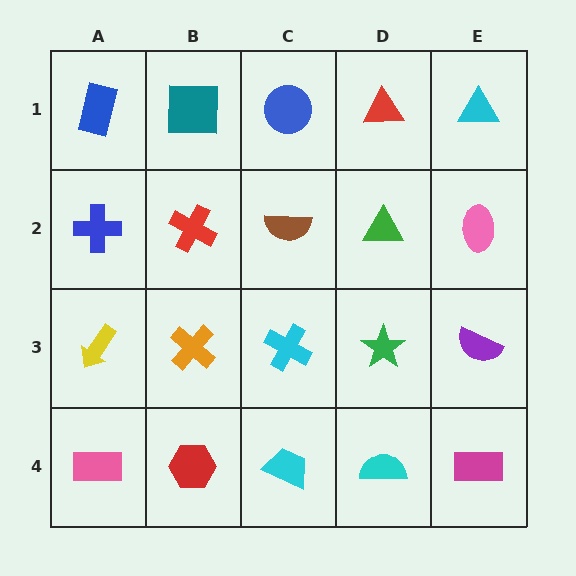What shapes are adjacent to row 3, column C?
A brown semicircle (row 2, column C), a cyan trapezoid (row 4, column C), an orange cross (row 3, column B), a green star (row 3, column D).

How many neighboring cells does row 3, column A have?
3.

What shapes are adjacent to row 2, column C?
A blue circle (row 1, column C), a cyan cross (row 3, column C), a red cross (row 2, column B), a green triangle (row 2, column D).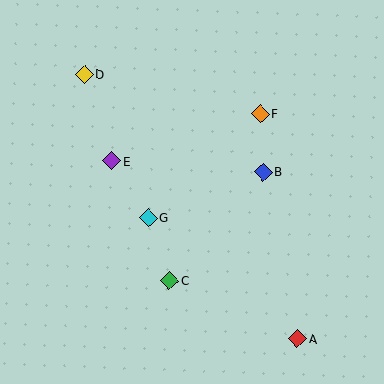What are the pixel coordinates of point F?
Point F is at (260, 114).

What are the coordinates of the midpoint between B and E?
The midpoint between B and E is at (188, 167).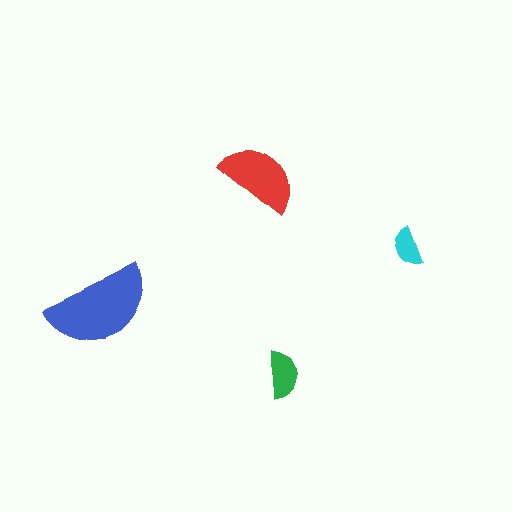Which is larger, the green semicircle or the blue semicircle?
The blue one.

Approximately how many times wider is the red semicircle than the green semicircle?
About 1.5 times wider.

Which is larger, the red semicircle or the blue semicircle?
The blue one.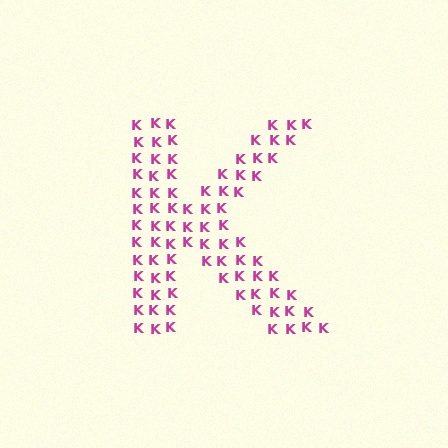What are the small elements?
The small elements are letter K's.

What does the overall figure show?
The overall figure shows the letter K.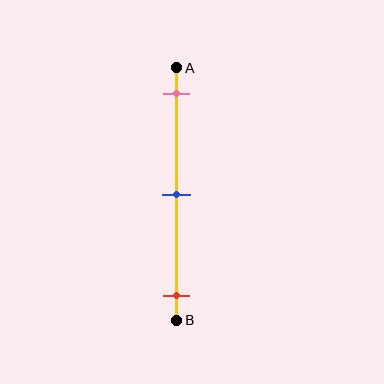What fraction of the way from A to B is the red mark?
The red mark is approximately 90% (0.9) of the way from A to B.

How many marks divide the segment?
There are 3 marks dividing the segment.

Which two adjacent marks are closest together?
The pink and blue marks are the closest adjacent pair.